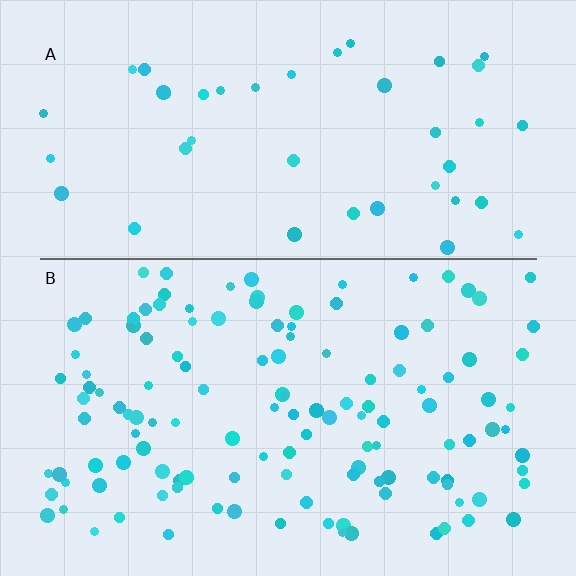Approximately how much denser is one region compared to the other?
Approximately 3.0× — region B over region A.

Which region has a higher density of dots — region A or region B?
B (the bottom).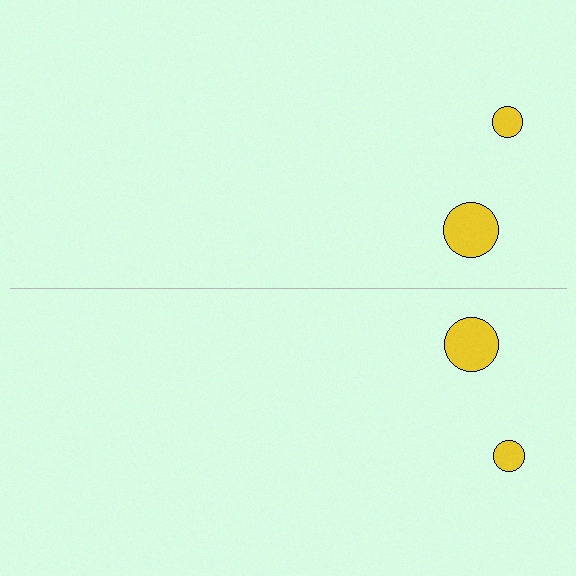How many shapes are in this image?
There are 4 shapes in this image.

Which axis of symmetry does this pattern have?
The pattern has a horizontal axis of symmetry running through the center of the image.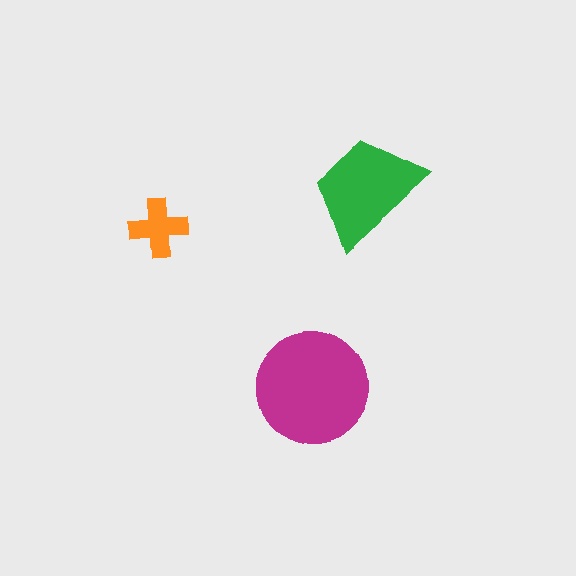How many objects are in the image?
There are 3 objects in the image.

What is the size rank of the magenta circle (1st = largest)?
1st.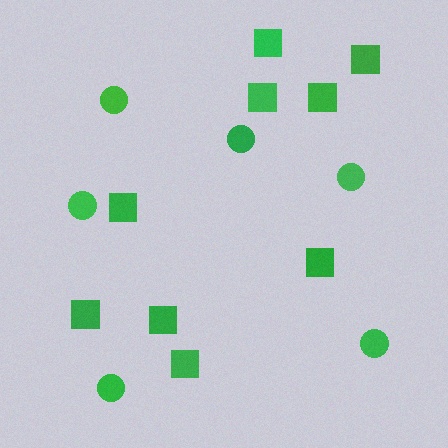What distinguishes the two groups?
There are 2 groups: one group of circles (6) and one group of squares (9).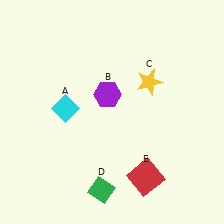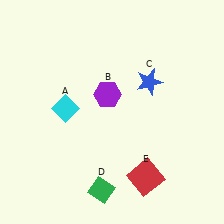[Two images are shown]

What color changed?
The star (C) changed from yellow in Image 1 to blue in Image 2.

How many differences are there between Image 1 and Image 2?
There is 1 difference between the two images.